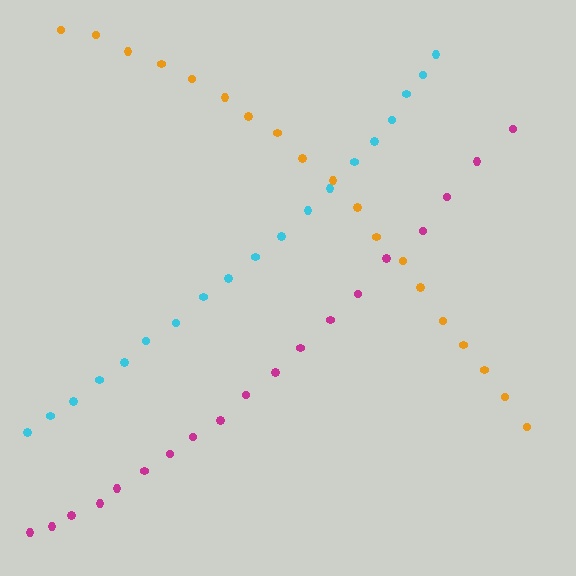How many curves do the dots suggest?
There are 3 distinct paths.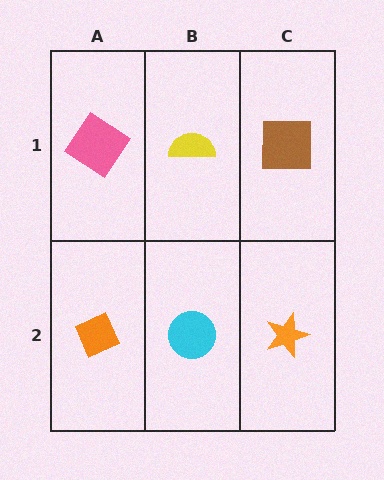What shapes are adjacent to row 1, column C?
An orange star (row 2, column C), a yellow semicircle (row 1, column B).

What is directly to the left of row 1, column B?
A pink diamond.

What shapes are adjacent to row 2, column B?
A yellow semicircle (row 1, column B), an orange diamond (row 2, column A), an orange star (row 2, column C).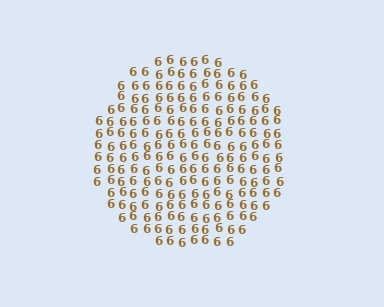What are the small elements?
The small elements are digit 6's.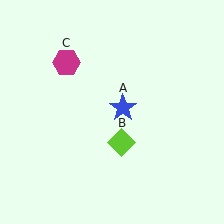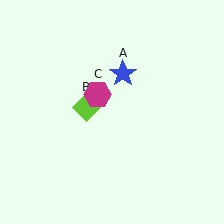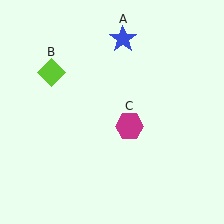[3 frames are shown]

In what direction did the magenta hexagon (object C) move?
The magenta hexagon (object C) moved down and to the right.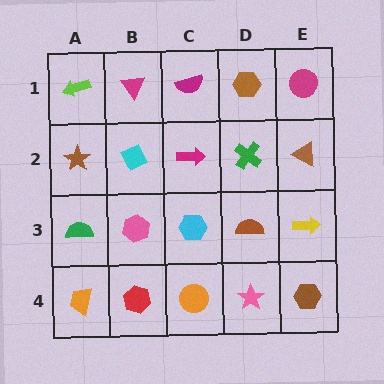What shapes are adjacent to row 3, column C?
A magenta arrow (row 2, column C), an orange circle (row 4, column C), a pink hexagon (row 3, column B), a brown semicircle (row 3, column D).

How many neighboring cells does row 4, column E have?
2.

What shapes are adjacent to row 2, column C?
A magenta semicircle (row 1, column C), a cyan hexagon (row 3, column C), a cyan diamond (row 2, column B), a green cross (row 2, column D).